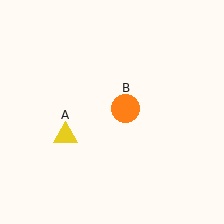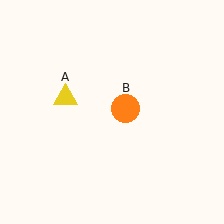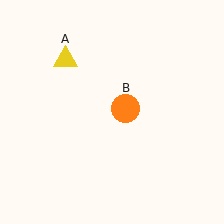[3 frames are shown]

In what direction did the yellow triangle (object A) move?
The yellow triangle (object A) moved up.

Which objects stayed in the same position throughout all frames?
Orange circle (object B) remained stationary.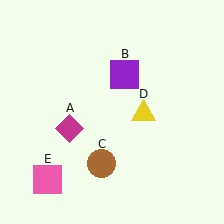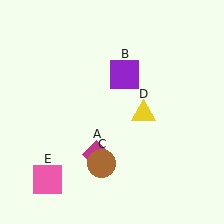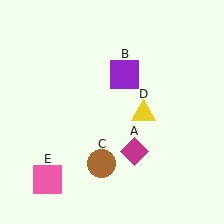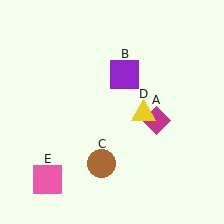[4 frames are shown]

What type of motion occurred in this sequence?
The magenta diamond (object A) rotated counterclockwise around the center of the scene.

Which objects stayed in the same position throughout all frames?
Purple square (object B) and brown circle (object C) and yellow triangle (object D) and pink square (object E) remained stationary.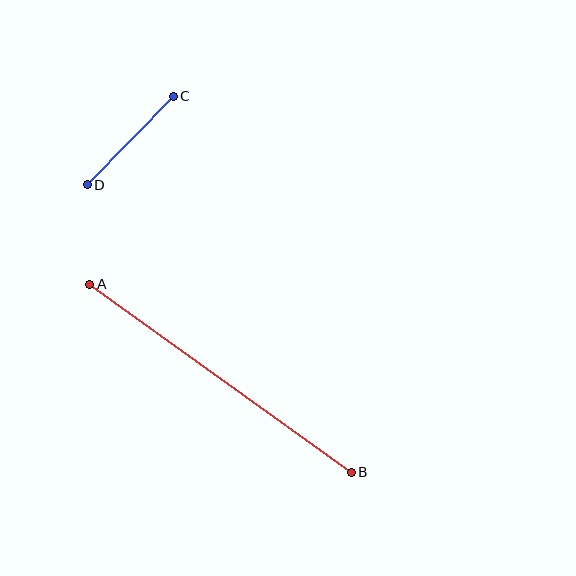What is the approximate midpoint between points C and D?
The midpoint is at approximately (130, 140) pixels.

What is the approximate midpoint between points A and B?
The midpoint is at approximately (220, 378) pixels.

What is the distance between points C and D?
The distance is approximately 124 pixels.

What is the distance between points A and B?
The distance is approximately 322 pixels.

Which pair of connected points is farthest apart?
Points A and B are farthest apart.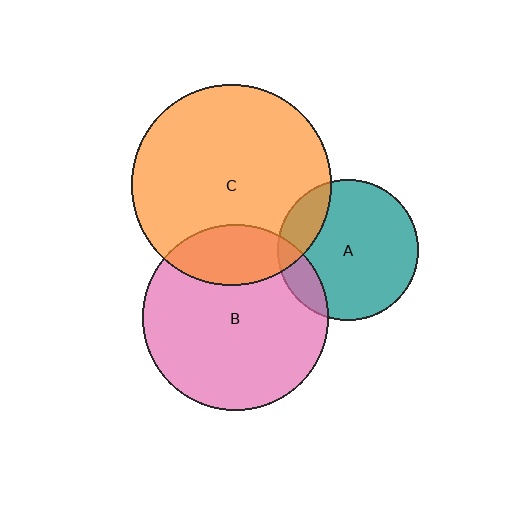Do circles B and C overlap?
Yes.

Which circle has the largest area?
Circle C (orange).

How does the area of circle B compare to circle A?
Approximately 1.7 times.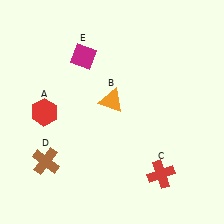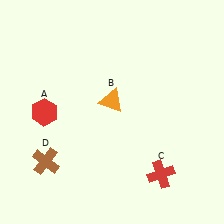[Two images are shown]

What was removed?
The magenta diamond (E) was removed in Image 2.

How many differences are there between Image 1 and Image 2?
There is 1 difference between the two images.